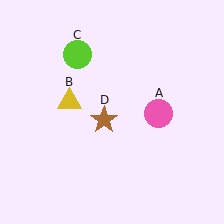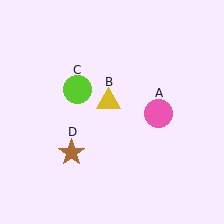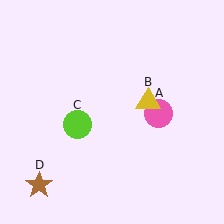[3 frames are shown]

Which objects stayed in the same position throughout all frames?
Pink circle (object A) remained stationary.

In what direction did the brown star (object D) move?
The brown star (object D) moved down and to the left.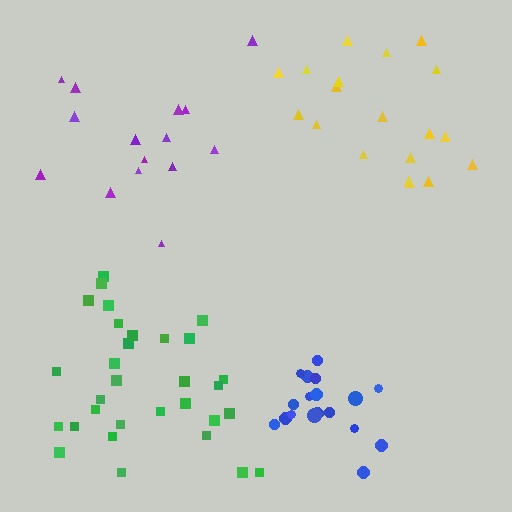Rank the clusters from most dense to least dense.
blue, green, yellow, purple.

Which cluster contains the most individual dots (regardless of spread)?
Green (31).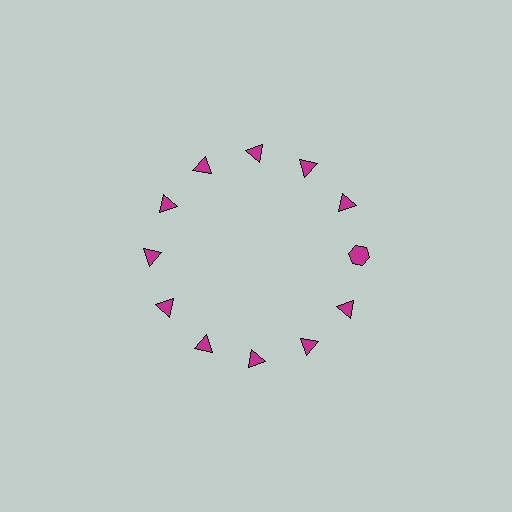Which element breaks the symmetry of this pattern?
The magenta hexagon at roughly the 3 o'clock position breaks the symmetry. All other shapes are magenta triangles.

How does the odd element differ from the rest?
It has a different shape: hexagon instead of triangle.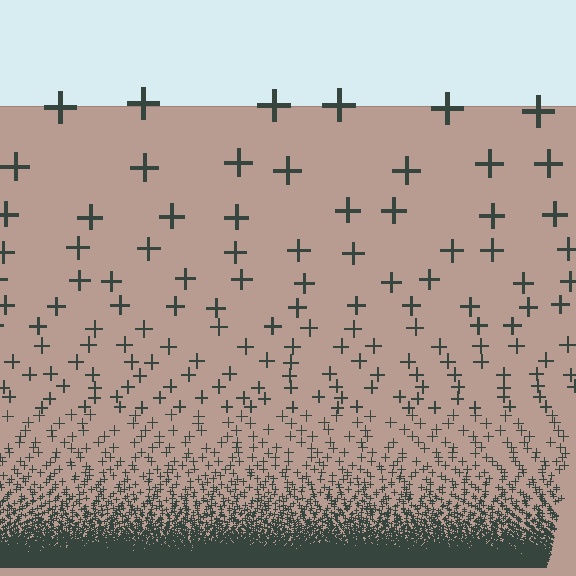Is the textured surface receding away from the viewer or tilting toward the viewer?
The surface appears to tilt toward the viewer. Texture elements get larger and sparser toward the top.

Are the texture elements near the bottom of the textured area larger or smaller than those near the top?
Smaller. The gradient is inverted — elements near the bottom are smaller and denser.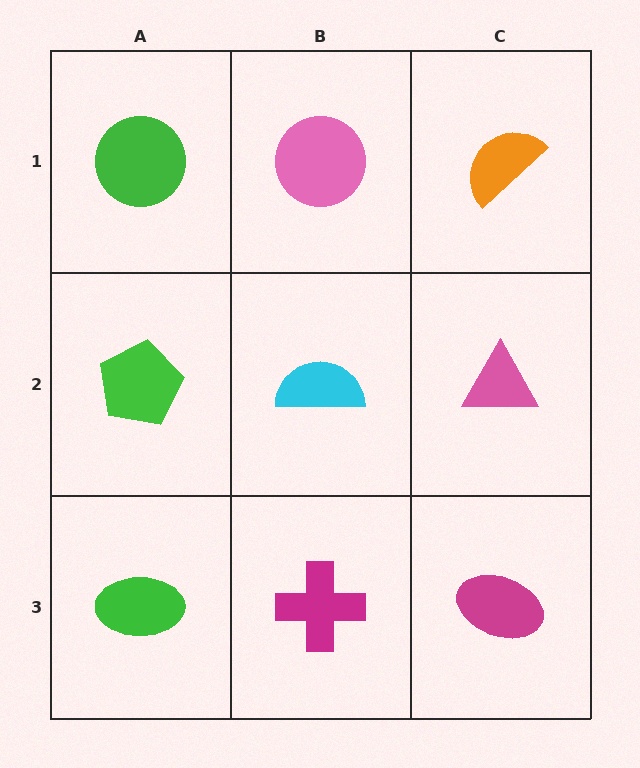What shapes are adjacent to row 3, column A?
A green pentagon (row 2, column A), a magenta cross (row 3, column B).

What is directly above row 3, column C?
A pink triangle.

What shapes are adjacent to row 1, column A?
A green pentagon (row 2, column A), a pink circle (row 1, column B).